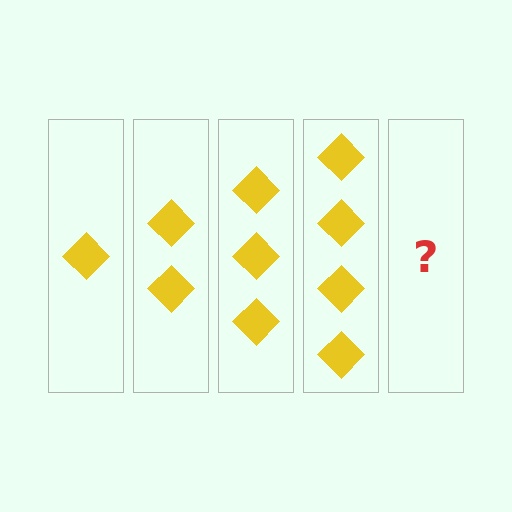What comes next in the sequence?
The next element should be 5 diamonds.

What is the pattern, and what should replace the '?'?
The pattern is that each step adds one more diamond. The '?' should be 5 diamonds.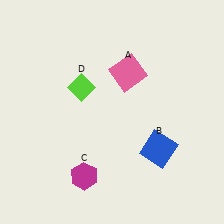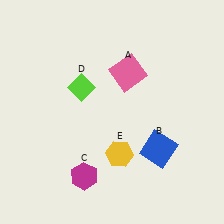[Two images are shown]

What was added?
A yellow hexagon (E) was added in Image 2.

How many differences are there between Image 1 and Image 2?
There is 1 difference between the two images.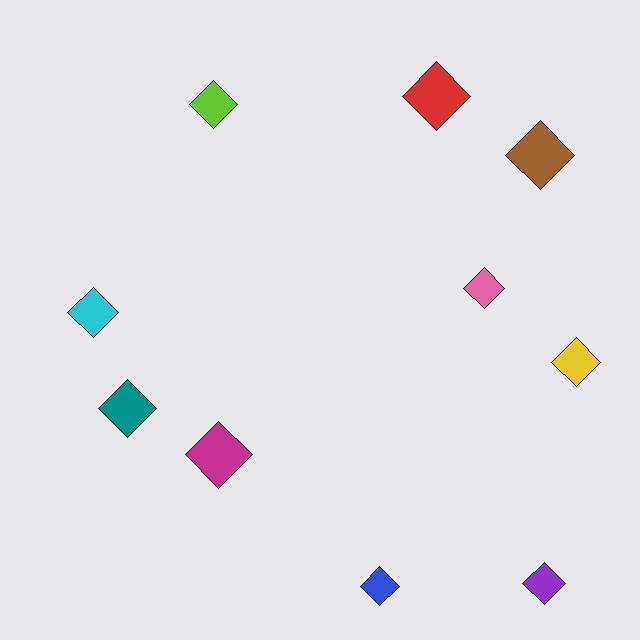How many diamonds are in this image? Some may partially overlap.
There are 10 diamonds.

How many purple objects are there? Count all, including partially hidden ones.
There is 1 purple object.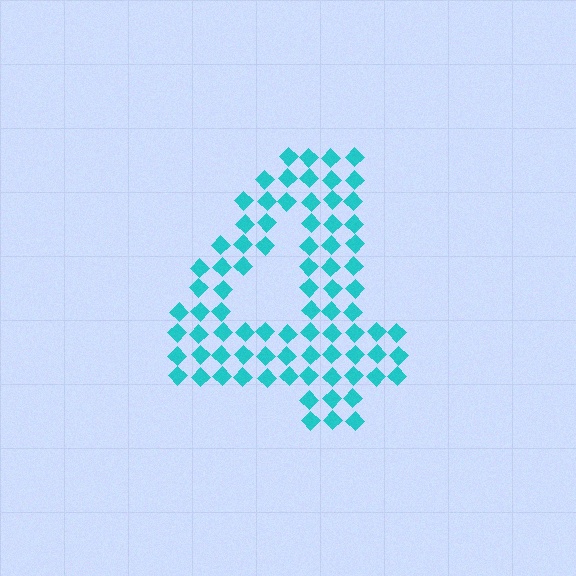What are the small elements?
The small elements are diamonds.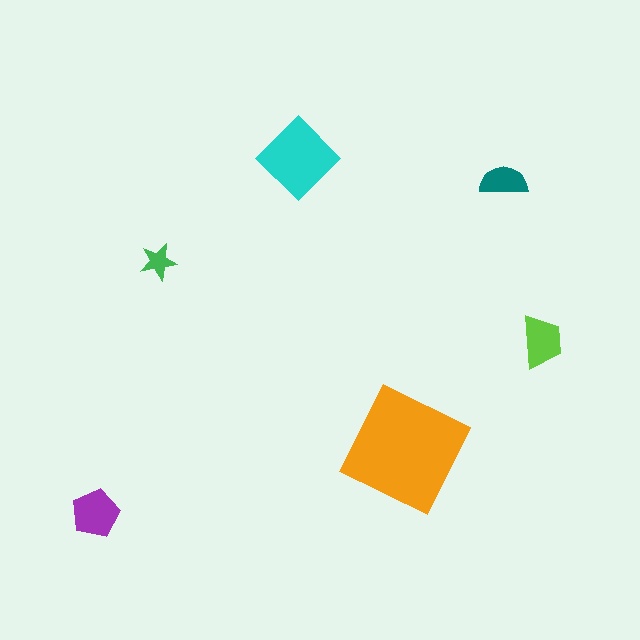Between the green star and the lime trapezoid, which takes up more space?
The lime trapezoid.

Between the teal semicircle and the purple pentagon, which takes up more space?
The purple pentagon.